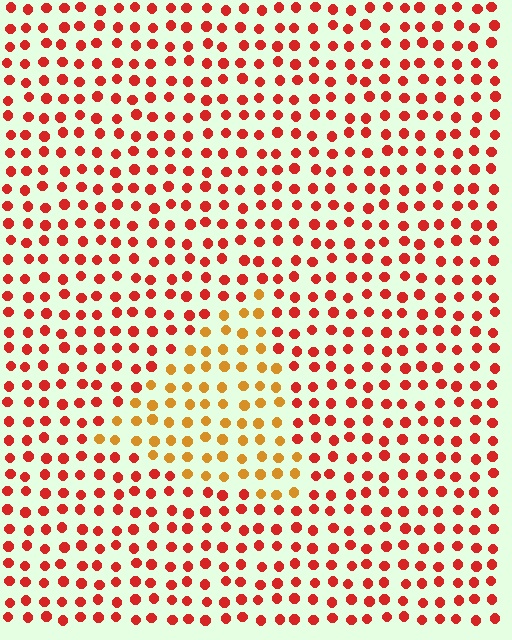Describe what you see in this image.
The image is filled with small red elements in a uniform arrangement. A triangle-shaped region is visible where the elements are tinted to a slightly different hue, forming a subtle color boundary.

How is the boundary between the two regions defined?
The boundary is defined purely by a slight shift in hue (about 36 degrees). Spacing, size, and orientation are identical on both sides.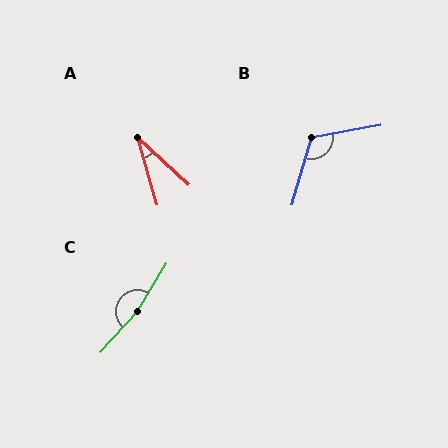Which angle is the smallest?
A, at approximately 31 degrees.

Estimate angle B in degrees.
Approximately 116 degrees.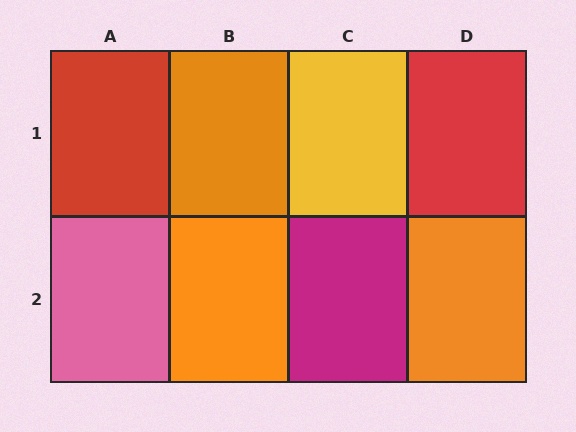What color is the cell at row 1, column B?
Orange.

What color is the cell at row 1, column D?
Red.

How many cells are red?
2 cells are red.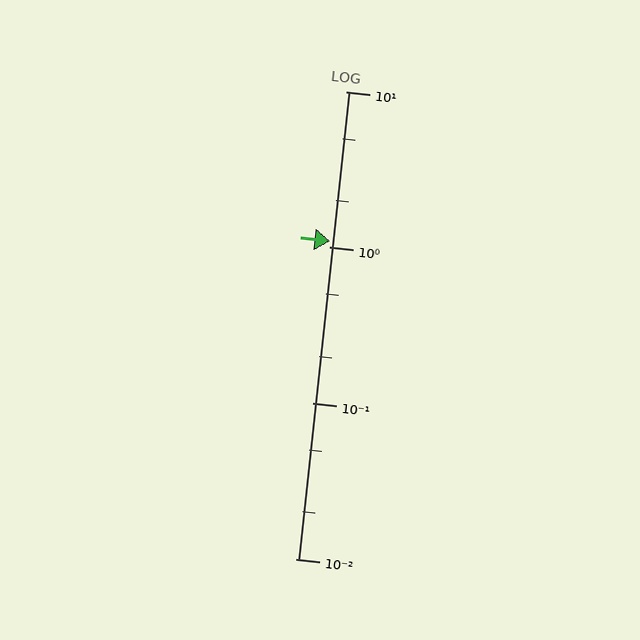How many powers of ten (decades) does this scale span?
The scale spans 3 decades, from 0.01 to 10.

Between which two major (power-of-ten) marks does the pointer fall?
The pointer is between 1 and 10.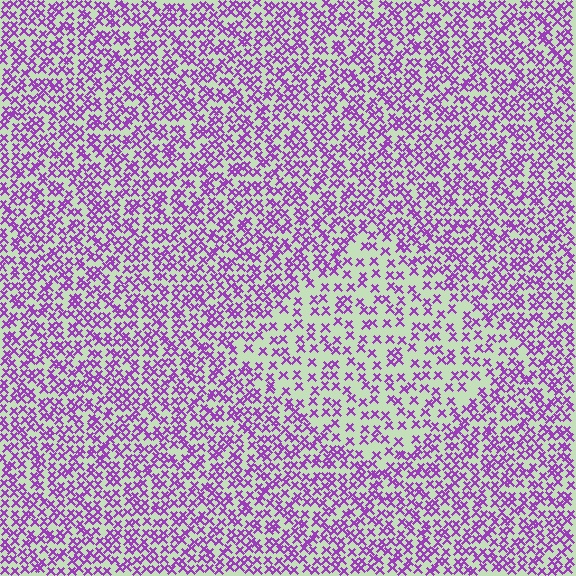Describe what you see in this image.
The image contains small purple elements arranged at two different densities. A diamond-shaped region is visible where the elements are less densely packed than the surrounding area.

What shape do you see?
I see a diamond.